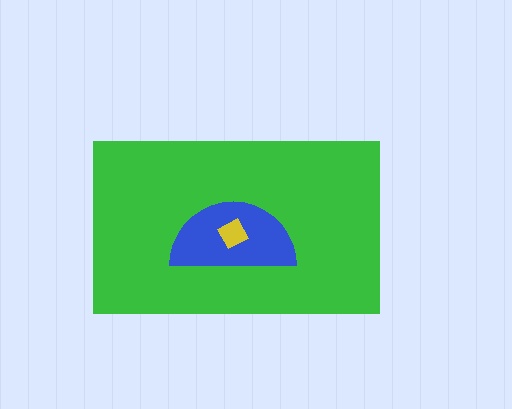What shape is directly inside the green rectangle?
The blue semicircle.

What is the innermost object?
The yellow diamond.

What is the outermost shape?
The green rectangle.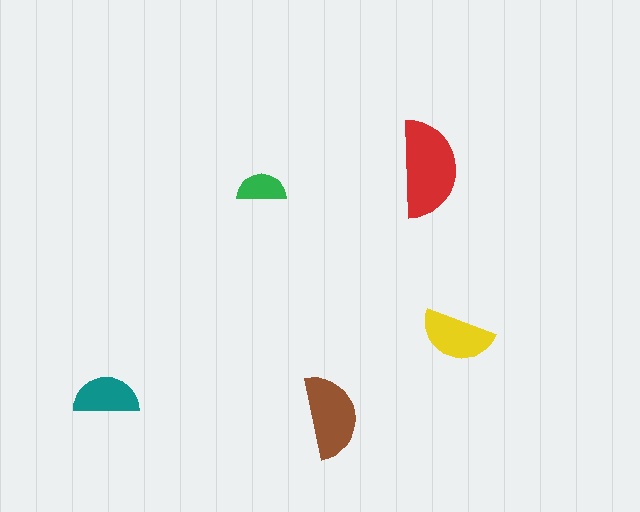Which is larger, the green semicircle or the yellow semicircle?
The yellow one.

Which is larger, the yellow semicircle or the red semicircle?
The red one.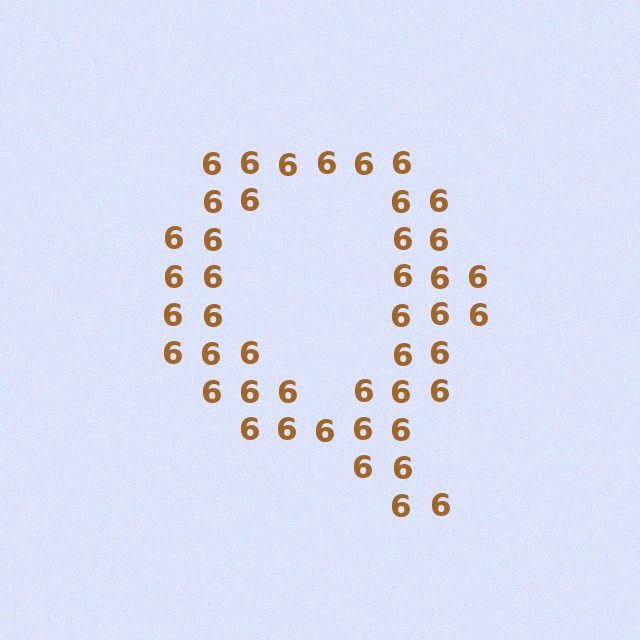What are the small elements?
The small elements are digit 6's.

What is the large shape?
The large shape is the letter Q.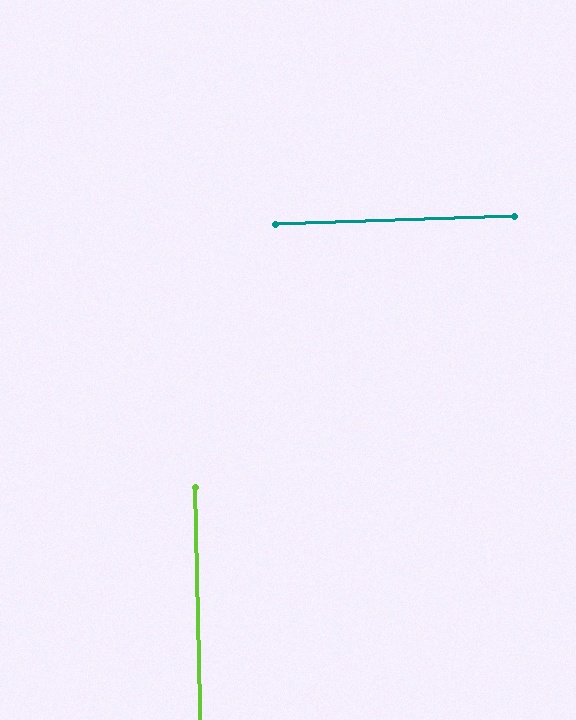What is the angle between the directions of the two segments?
Approximately 89 degrees.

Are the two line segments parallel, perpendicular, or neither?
Perpendicular — they meet at approximately 89°.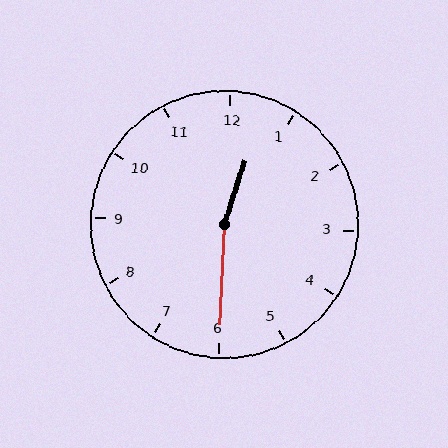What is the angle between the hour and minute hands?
Approximately 165 degrees.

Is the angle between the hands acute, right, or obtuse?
It is obtuse.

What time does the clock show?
12:30.